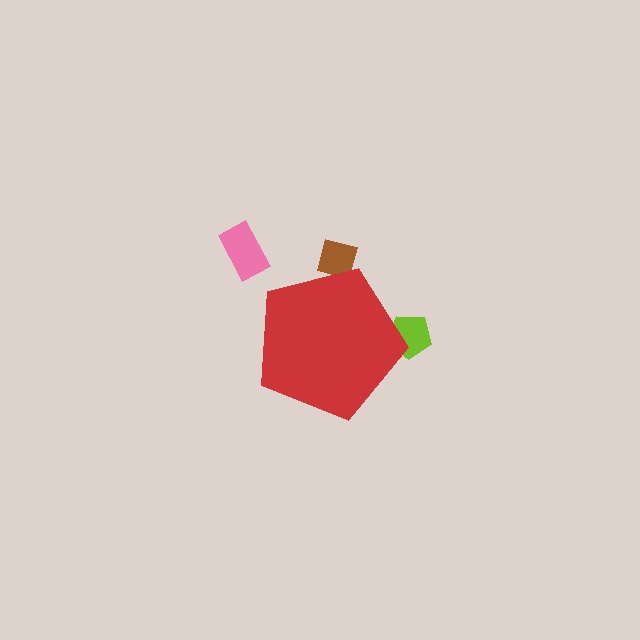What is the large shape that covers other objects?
A red pentagon.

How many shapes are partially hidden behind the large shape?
2 shapes are partially hidden.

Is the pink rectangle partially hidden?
No, the pink rectangle is fully visible.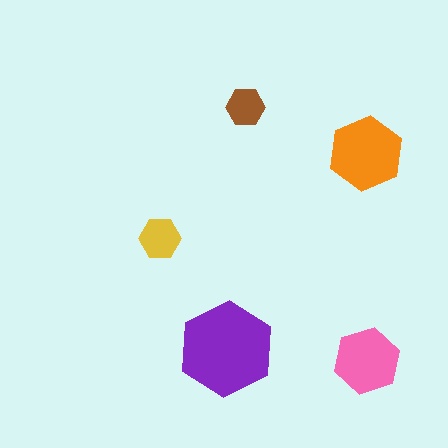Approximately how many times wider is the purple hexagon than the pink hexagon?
About 1.5 times wider.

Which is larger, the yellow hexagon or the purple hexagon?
The purple one.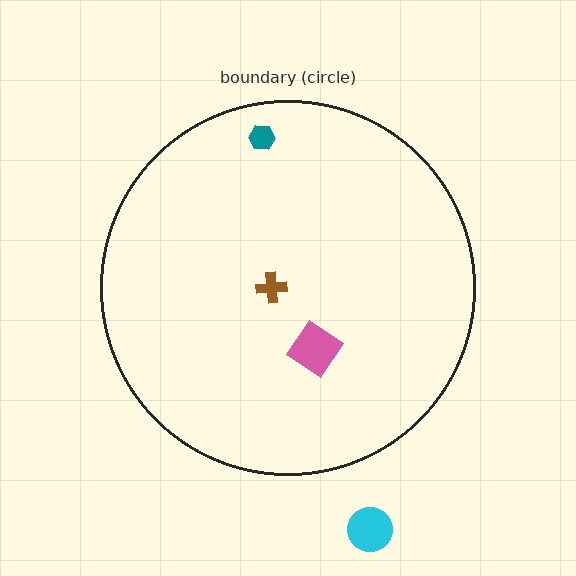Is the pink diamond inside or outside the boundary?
Inside.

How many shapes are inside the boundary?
3 inside, 1 outside.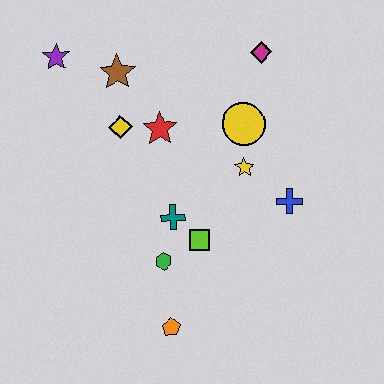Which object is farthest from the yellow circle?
The orange pentagon is farthest from the yellow circle.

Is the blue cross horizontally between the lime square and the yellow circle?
No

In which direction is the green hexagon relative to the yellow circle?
The green hexagon is below the yellow circle.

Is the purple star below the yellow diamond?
No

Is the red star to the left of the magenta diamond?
Yes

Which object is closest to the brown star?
The yellow diamond is closest to the brown star.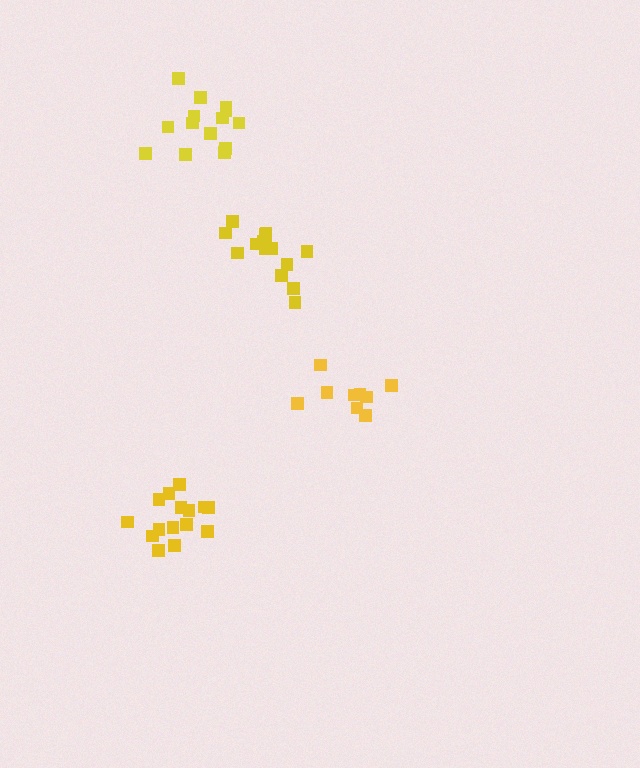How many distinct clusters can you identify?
There are 4 distinct clusters.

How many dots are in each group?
Group 1: 14 dots, Group 2: 9 dots, Group 3: 15 dots, Group 4: 15 dots (53 total).